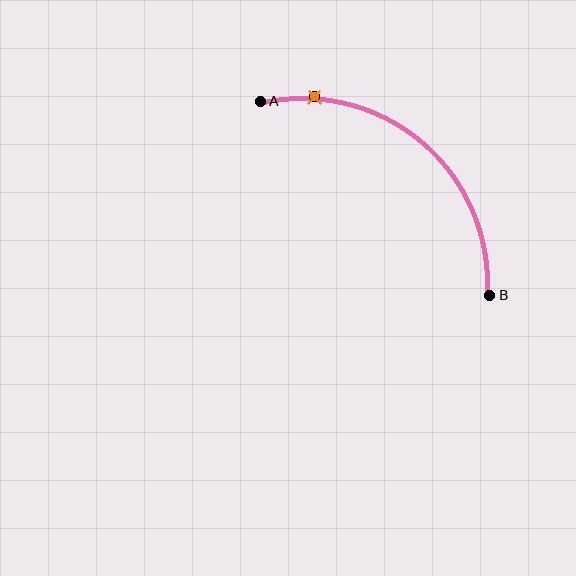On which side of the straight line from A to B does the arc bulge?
The arc bulges above and to the right of the straight line connecting A and B.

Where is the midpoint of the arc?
The arc midpoint is the point on the curve farthest from the straight line joining A and B. It sits above and to the right of that line.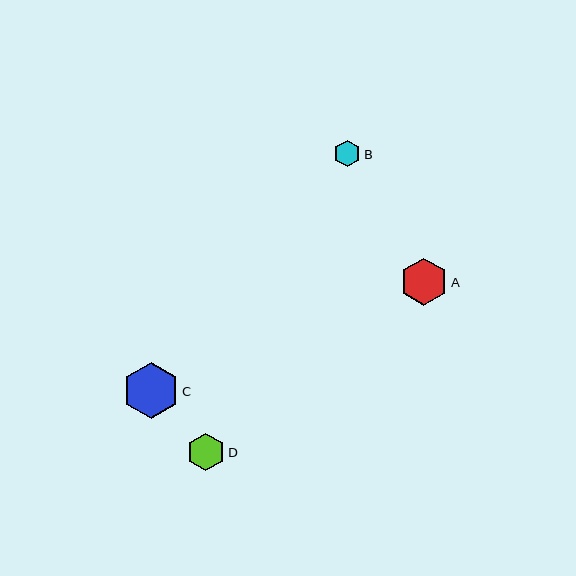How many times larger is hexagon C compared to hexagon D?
Hexagon C is approximately 1.5 times the size of hexagon D.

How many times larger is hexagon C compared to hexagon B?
Hexagon C is approximately 2.1 times the size of hexagon B.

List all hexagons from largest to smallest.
From largest to smallest: C, A, D, B.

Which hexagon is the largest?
Hexagon C is the largest with a size of approximately 56 pixels.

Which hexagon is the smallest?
Hexagon B is the smallest with a size of approximately 26 pixels.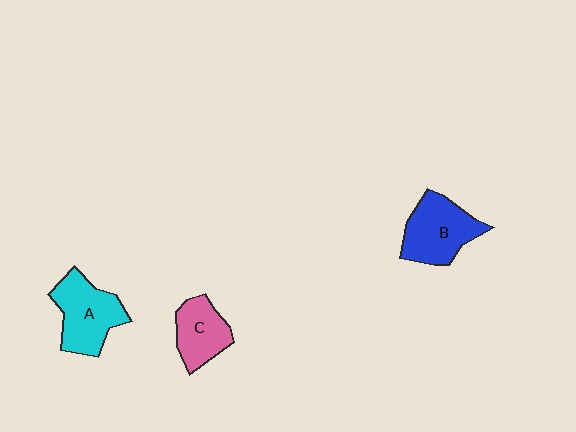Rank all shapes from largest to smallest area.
From largest to smallest: A (cyan), B (blue), C (pink).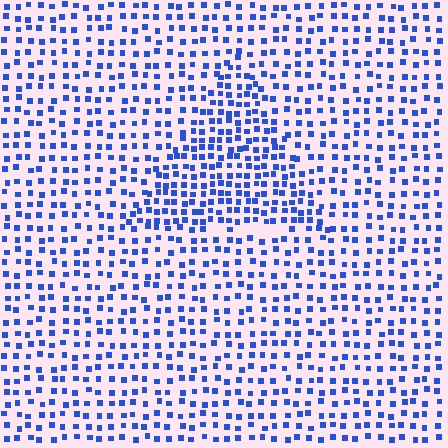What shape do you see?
I see a triangle.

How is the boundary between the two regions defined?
The boundary is defined by a change in element density (approximately 1.7x ratio). All elements are the same color, size, and shape.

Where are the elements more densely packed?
The elements are more densely packed inside the triangle boundary.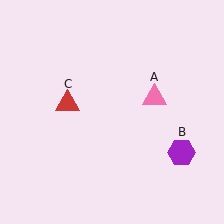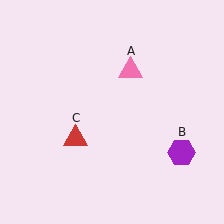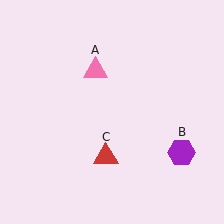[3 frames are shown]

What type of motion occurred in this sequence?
The pink triangle (object A), red triangle (object C) rotated counterclockwise around the center of the scene.